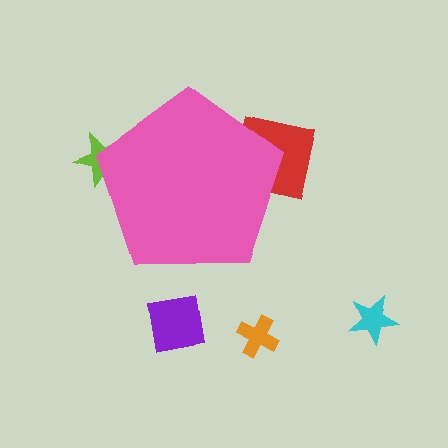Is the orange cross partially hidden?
No, the orange cross is fully visible.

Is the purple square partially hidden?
No, the purple square is fully visible.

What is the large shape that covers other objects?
A pink pentagon.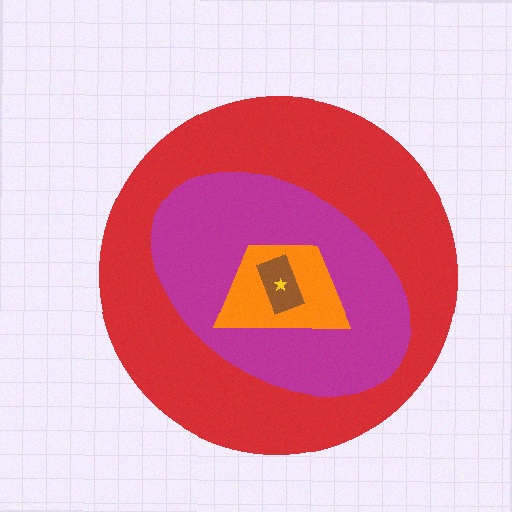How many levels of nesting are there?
5.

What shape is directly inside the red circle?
The magenta ellipse.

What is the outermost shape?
The red circle.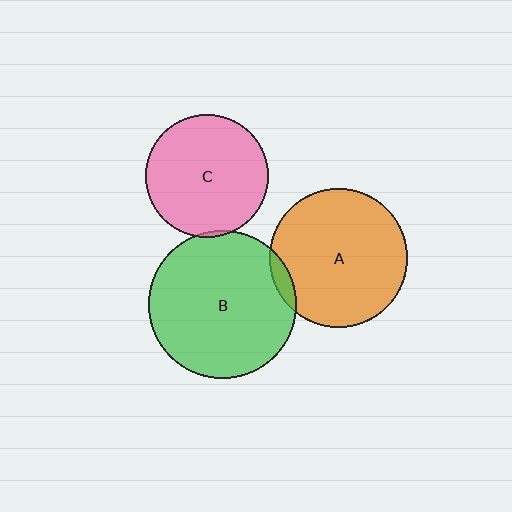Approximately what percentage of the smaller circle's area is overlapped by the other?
Approximately 5%.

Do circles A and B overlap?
Yes.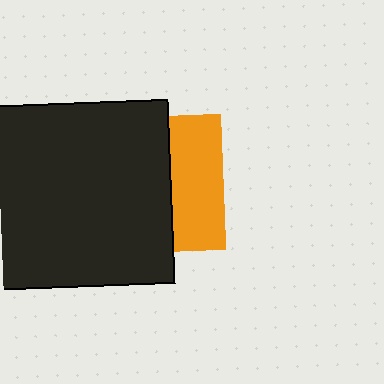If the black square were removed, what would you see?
You would see the complete orange square.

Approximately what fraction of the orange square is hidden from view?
Roughly 62% of the orange square is hidden behind the black square.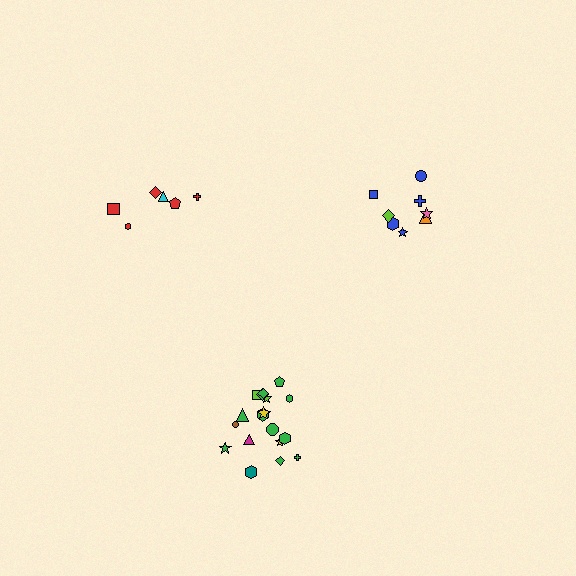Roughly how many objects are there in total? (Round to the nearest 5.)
Roughly 30 objects in total.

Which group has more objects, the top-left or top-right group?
The top-right group.